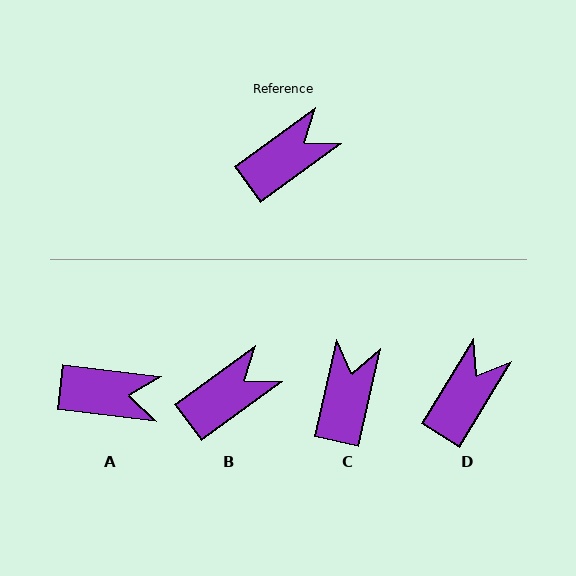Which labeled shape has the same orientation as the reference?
B.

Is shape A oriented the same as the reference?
No, it is off by about 43 degrees.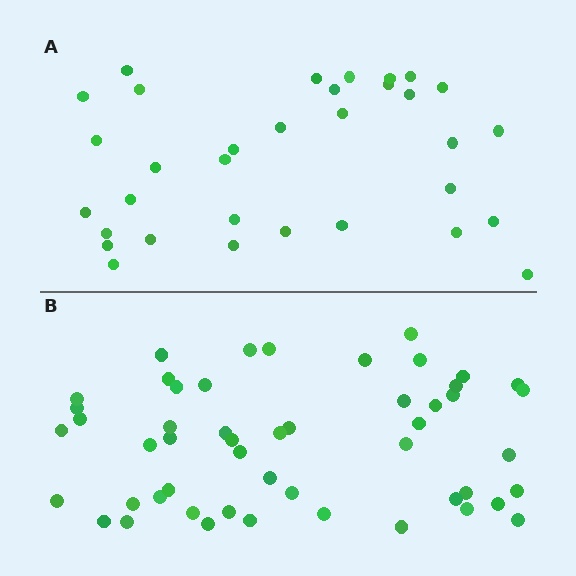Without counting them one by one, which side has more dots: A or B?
Region B (the bottom region) has more dots.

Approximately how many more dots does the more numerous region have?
Region B has approximately 20 more dots than region A.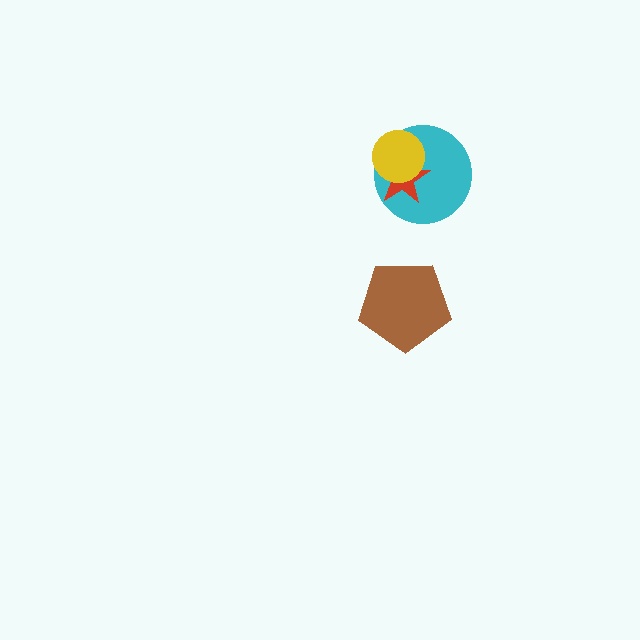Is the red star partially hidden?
Yes, it is partially covered by another shape.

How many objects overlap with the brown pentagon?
0 objects overlap with the brown pentagon.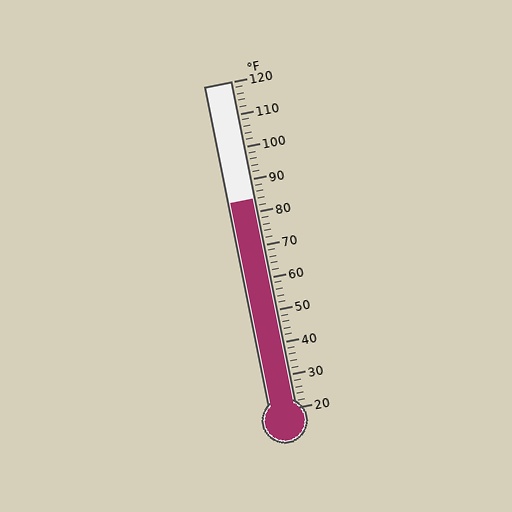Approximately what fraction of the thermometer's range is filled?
The thermometer is filled to approximately 65% of its range.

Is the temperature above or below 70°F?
The temperature is above 70°F.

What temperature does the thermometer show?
The thermometer shows approximately 84°F.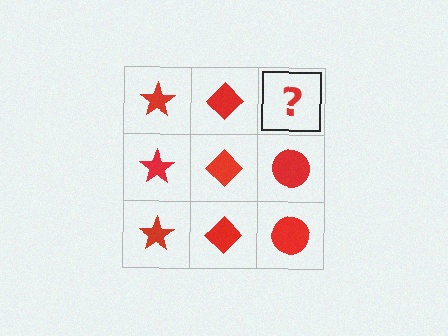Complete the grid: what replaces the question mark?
The question mark should be replaced with a red circle.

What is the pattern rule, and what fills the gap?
The rule is that each column has a consistent shape. The gap should be filled with a red circle.